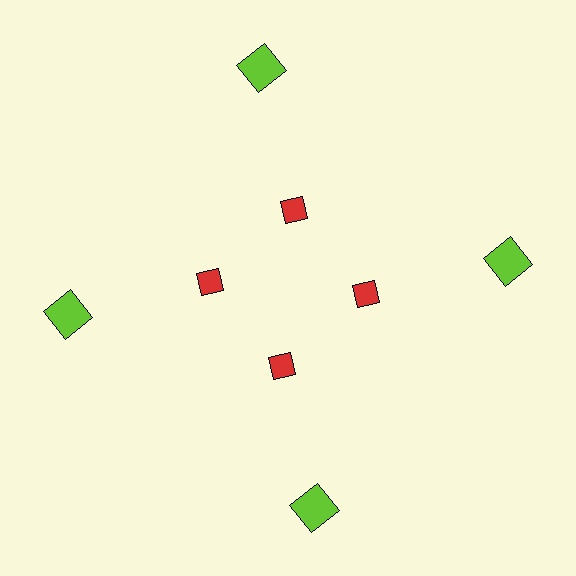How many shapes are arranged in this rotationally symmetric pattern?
There are 8 shapes, arranged in 4 groups of 2.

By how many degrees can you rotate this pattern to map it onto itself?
The pattern maps onto itself every 90 degrees of rotation.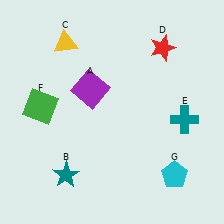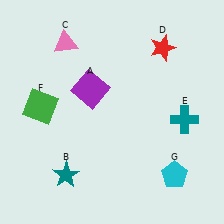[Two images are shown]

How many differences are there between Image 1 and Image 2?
There is 1 difference between the two images.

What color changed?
The triangle (C) changed from yellow in Image 1 to pink in Image 2.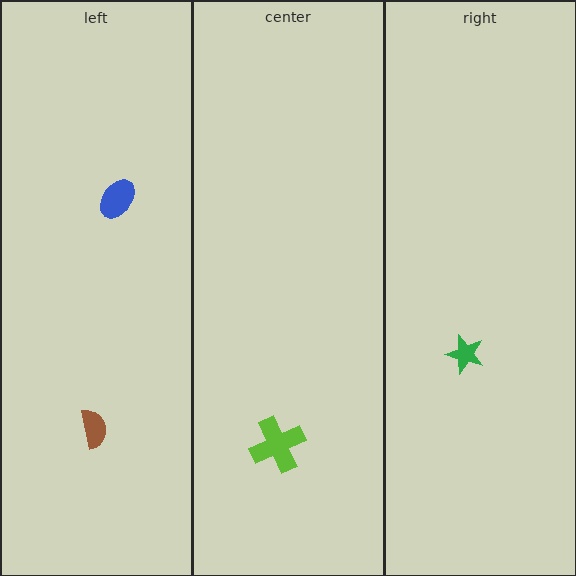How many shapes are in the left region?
2.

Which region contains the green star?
The right region.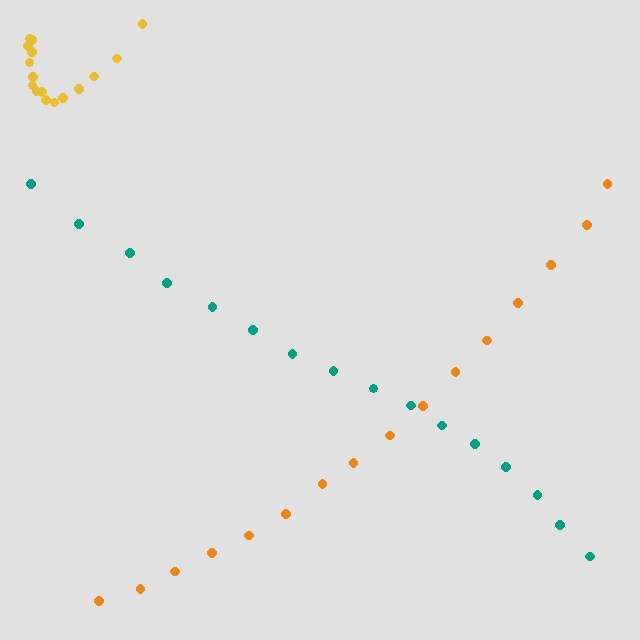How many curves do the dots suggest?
There are 3 distinct paths.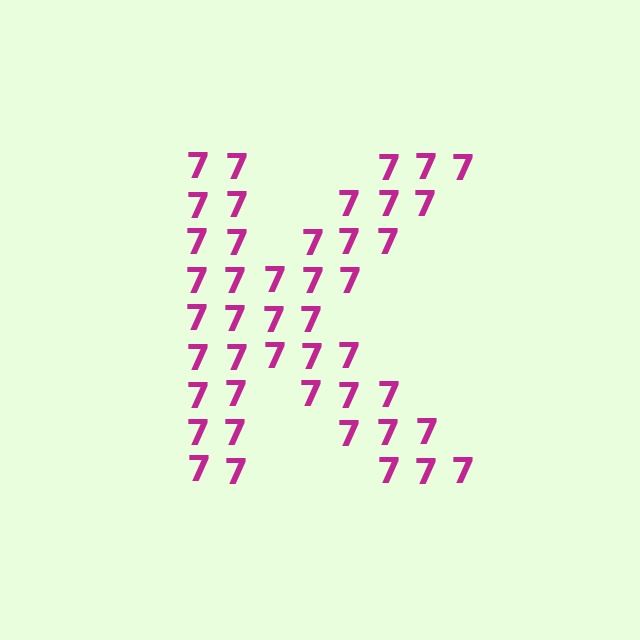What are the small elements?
The small elements are digit 7's.